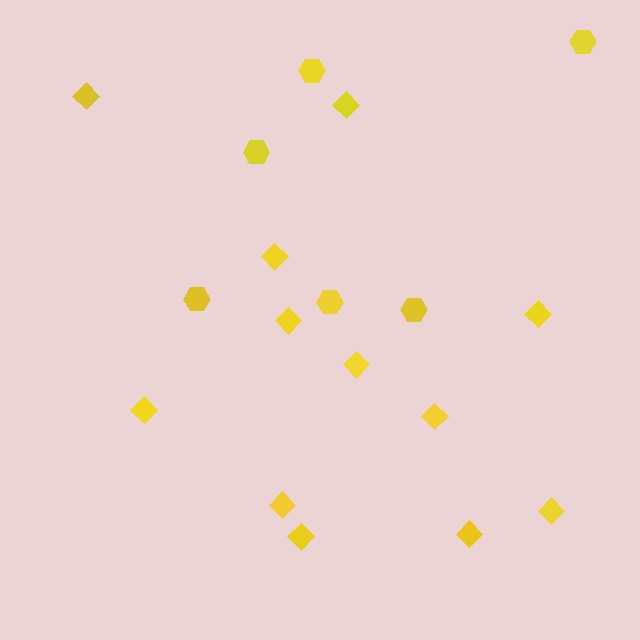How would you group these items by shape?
There are 2 groups: one group of hexagons (6) and one group of diamonds (12).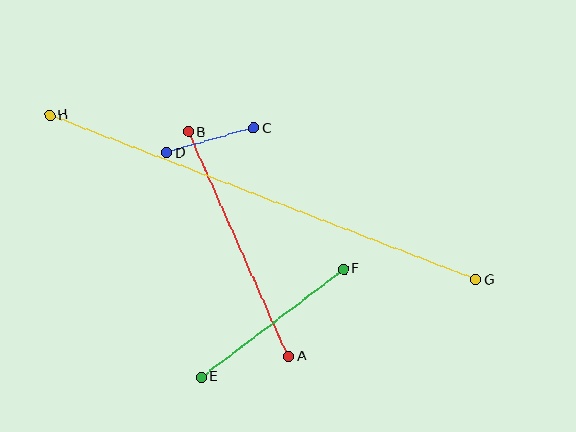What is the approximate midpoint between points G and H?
The midpoint is at approximately (263, 198) pixels.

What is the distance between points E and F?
The distance is approximately 179 pixels.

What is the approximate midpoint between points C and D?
The midpoint is at approximately (210, 140) pixels.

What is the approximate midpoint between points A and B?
The midpoint is at approximately (239, 244) pixels.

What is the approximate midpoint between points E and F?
The midpoint is at approximately (272, 323) pixels.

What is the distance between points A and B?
The distance is approximately 246 pixels.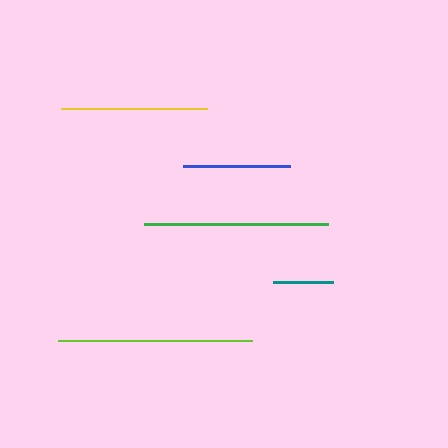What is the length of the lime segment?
The lime segment is approximately 194 pixels long.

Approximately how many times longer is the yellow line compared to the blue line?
The yellow line is approximately 1.4 times the length of the blue line.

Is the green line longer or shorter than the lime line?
The lime line is longer than the green line.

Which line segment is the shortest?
The teal line is the shortest at approximately 61 pixels.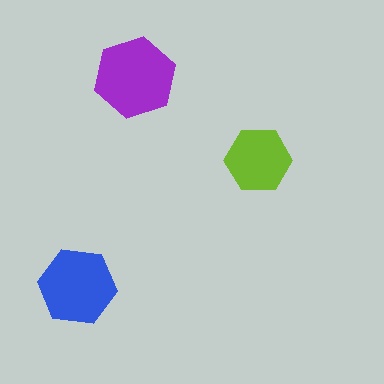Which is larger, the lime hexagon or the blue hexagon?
The blue one.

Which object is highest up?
The purple hexagon is topmost.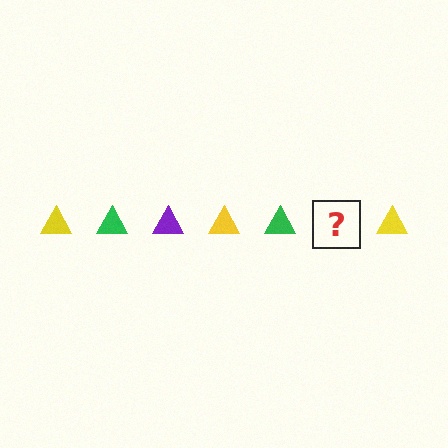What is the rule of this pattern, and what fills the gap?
The rule is that the pattern cycles through yellow, green, purple triangles. The gap should be filled with a purple triangle.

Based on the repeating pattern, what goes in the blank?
The blank should be a purple triangle.